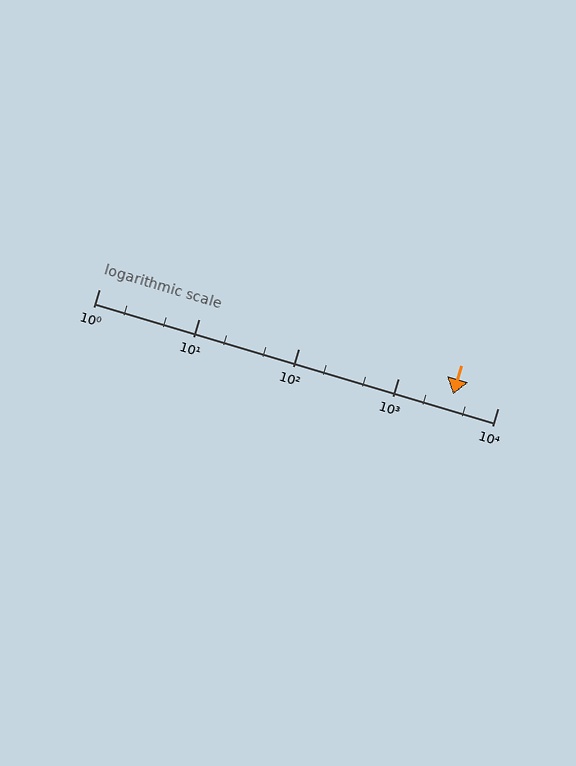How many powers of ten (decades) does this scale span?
The scale spans 4 decades, from 1 to 10000.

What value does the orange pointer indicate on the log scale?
The pointer indicates approximately 3600.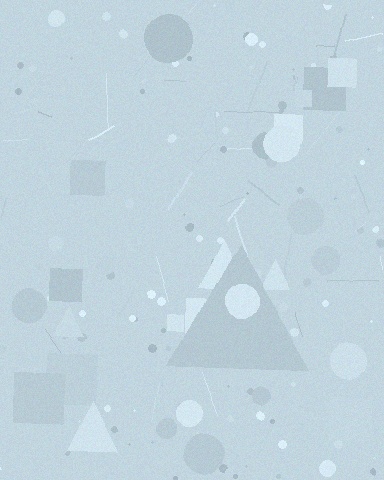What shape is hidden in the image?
A triangle is hidden in the image.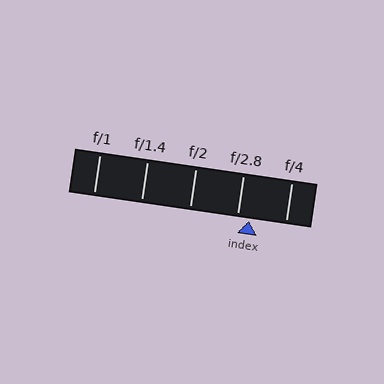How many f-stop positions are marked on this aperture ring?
There are 5 f-stop positions marked.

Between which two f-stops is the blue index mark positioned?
The index mark is between f/2.8 and f/4.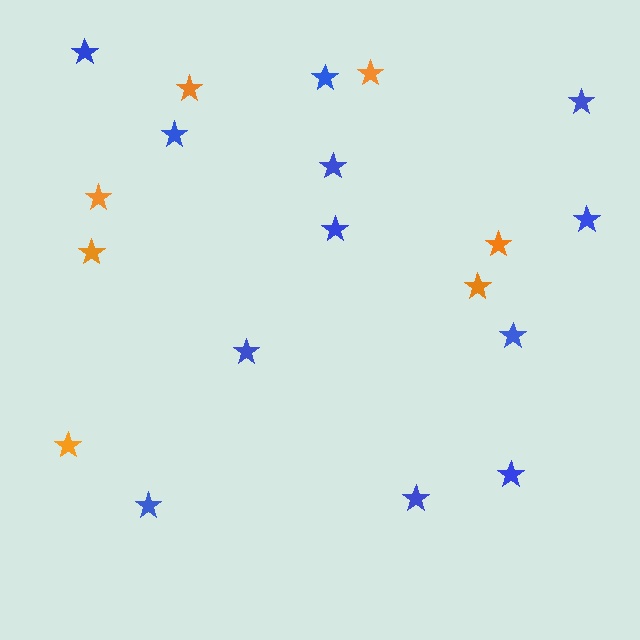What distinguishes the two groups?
There are 2 groups: one group of blue stars (12) and one group of orange stars (7).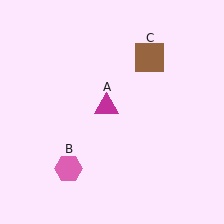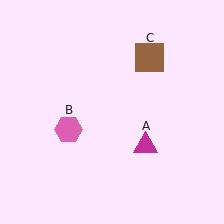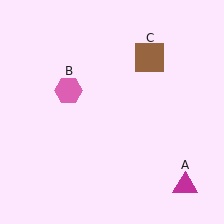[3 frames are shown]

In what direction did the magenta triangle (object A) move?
The magenta triangle (object A) moved down and to the right.